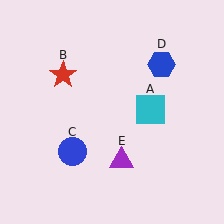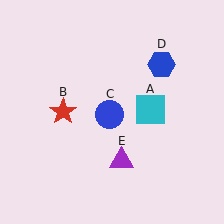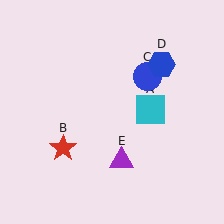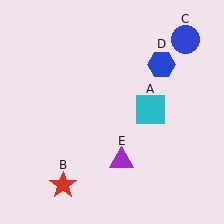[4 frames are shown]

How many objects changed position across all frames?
2 objects changed position: red star (object B), blue circle (object C).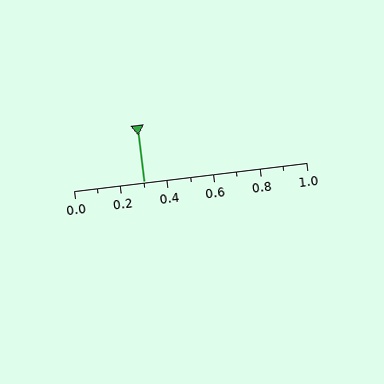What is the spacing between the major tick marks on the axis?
The major ticks are spaced 0.2 apart.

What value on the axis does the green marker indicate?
The marker indicates approximately 0.3.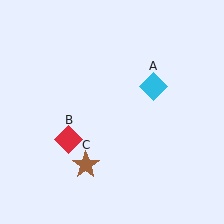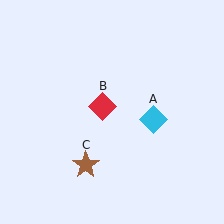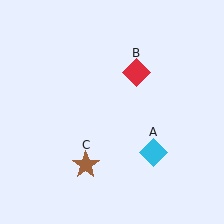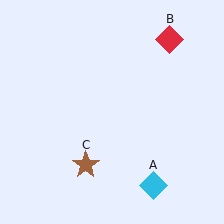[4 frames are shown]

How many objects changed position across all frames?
2 objects changed position: cyan diamond (object A), red diamond (object B).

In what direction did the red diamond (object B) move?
The red diamond (object B) moved up and to the right.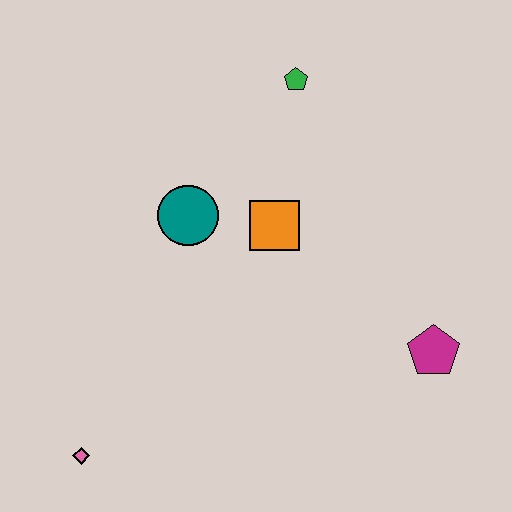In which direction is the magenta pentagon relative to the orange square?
The magenta pentagon is to the right of the orange square.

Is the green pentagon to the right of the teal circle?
Yes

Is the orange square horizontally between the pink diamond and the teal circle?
No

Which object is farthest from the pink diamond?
The green pentagon is farthest from the pink diamond.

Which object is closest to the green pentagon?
The orange square is closest to the green pentagon.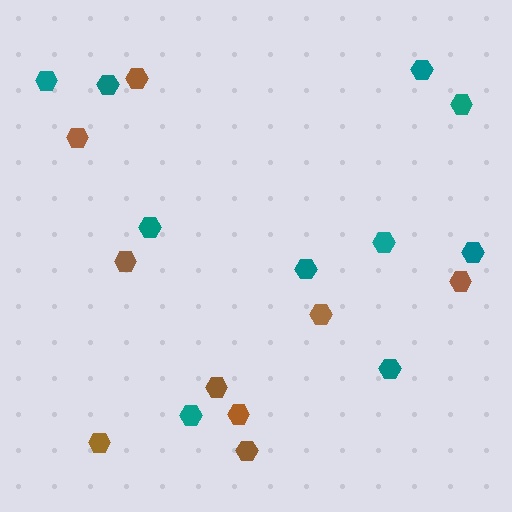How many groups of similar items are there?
There are 2 groups: one group of teal hexagons (10) and one group of brown hexagons (9).